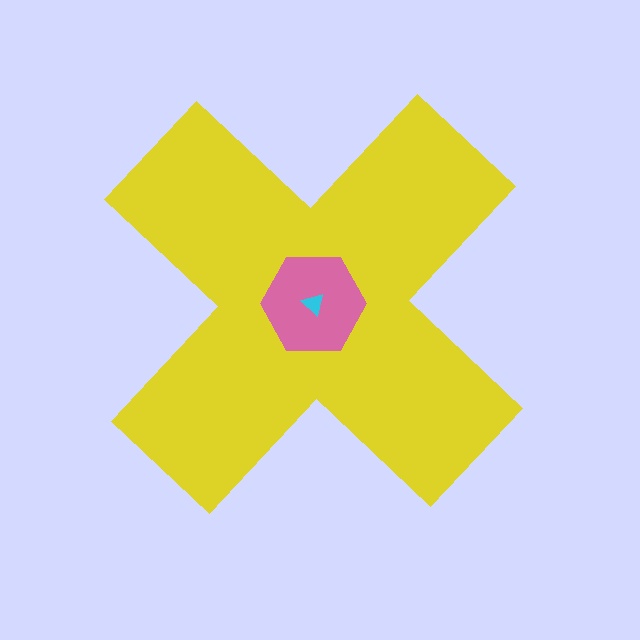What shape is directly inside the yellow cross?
The pink hexagon.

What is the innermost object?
The cyan triangle.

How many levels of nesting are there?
3.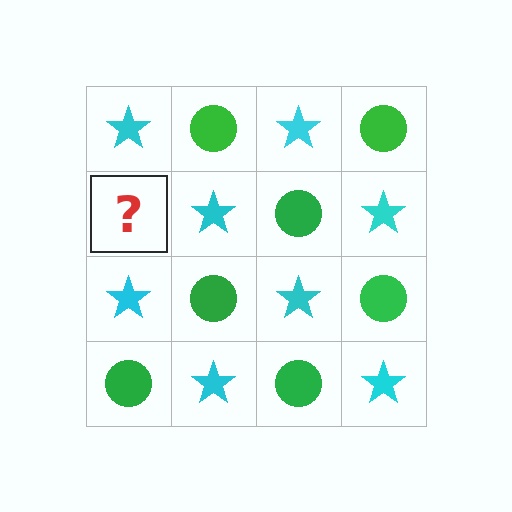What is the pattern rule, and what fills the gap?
The rule is that it alternates cyan star and green circle in a checkerboard pattern. The gap should be filled with a green circle.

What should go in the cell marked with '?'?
The missing cell should contain a green circle.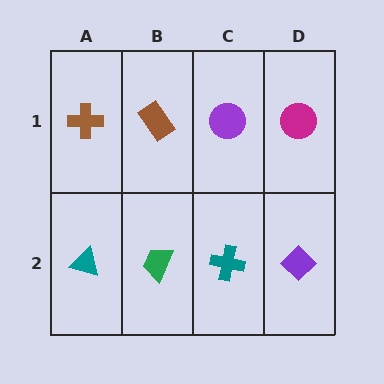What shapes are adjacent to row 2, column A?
A brown cross (row 1, column A), a green trapezoid (row 2, column B).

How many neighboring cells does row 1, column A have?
2.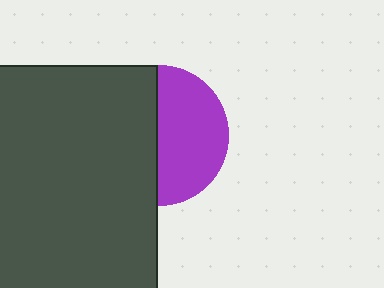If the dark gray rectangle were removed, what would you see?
You would see the complete purple circle.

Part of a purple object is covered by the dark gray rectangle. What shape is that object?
It is a circle.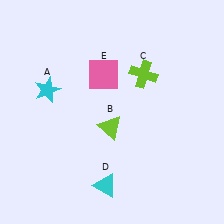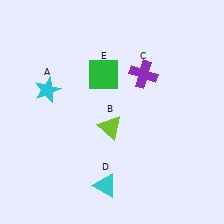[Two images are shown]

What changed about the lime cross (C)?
In Image 1, C is lime. In Image 2, it changed to purple.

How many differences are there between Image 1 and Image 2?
There are 2 differences between the two images.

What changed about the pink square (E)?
In Image 1, E is pink. In Image 2, it changed to green.